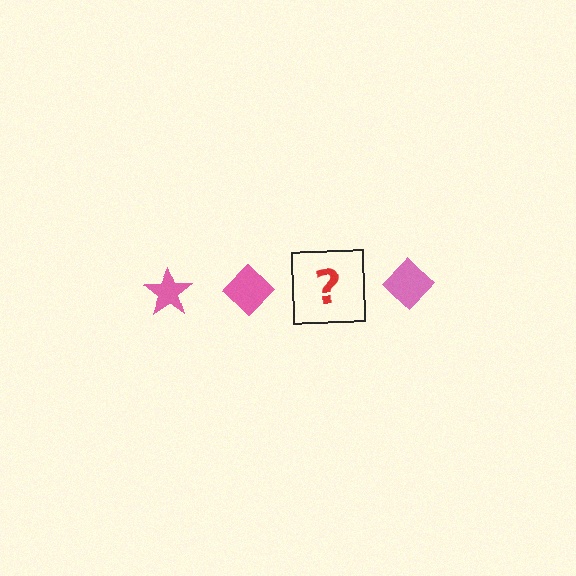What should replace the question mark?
The question mark should be replaced with a pink star.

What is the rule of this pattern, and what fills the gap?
The rule is that the pattern cycles through star, diamond shapes in pink. The gap should be filled with a pink star.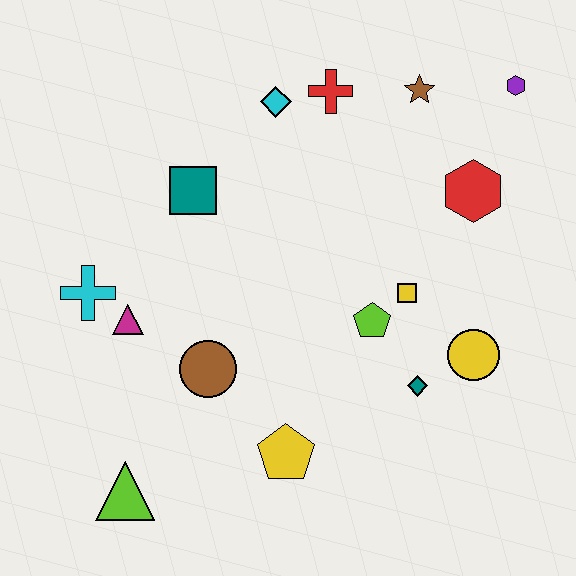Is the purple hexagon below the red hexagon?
No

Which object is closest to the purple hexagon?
The brown star is closest to the purple hexagon.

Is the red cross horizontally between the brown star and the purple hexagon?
No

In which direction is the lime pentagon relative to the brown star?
The lime pentagon is below the brown star.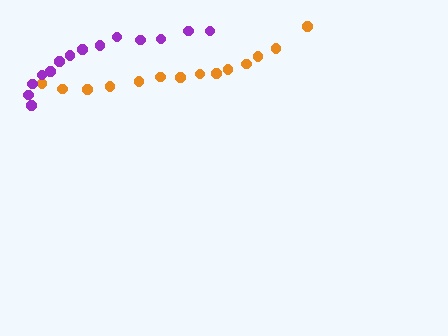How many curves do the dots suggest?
There are 2 distinct paths.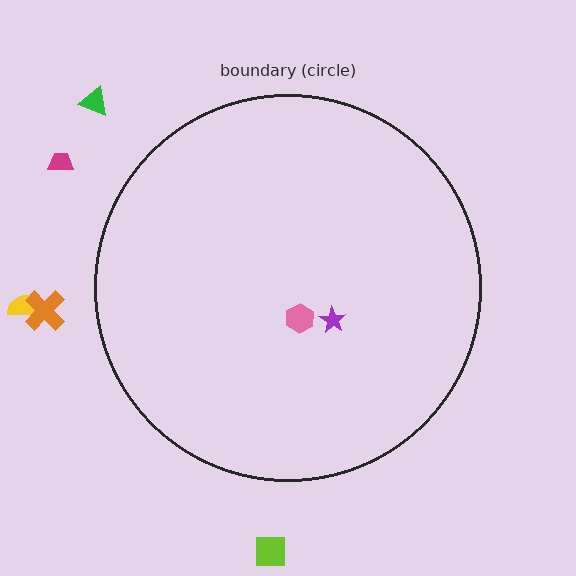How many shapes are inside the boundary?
2 inside, 5 outside.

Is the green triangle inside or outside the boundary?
Outside.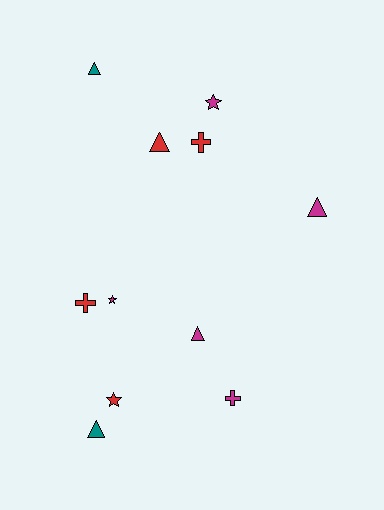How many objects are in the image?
There are 11 objects.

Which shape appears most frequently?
Triangle, with 5 objects.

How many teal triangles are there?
There are 2 teal triangles.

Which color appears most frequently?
Magenta, with 5 objects.